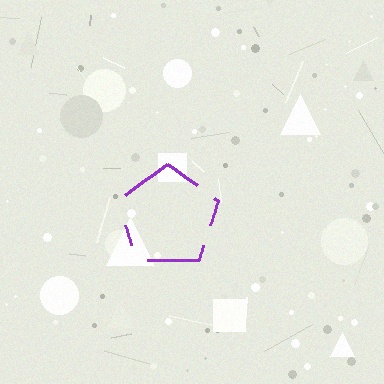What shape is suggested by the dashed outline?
The dashed outline suggests a pentagon.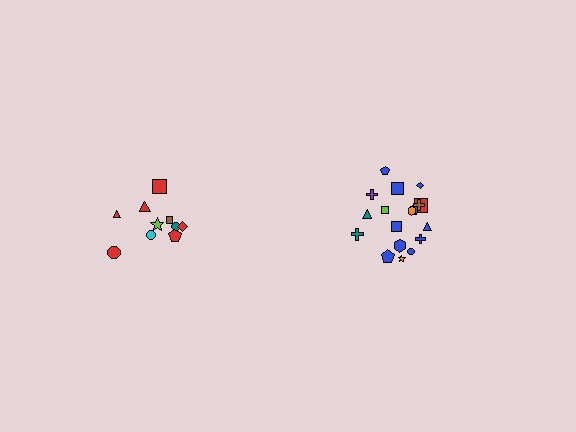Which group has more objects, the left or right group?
The right group.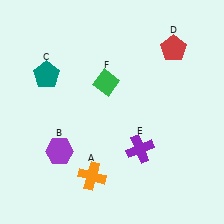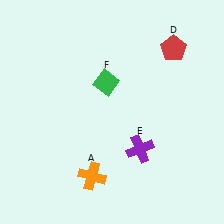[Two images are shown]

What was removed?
The teal pentagon (C), the purple hexagon (B) were removed in Image 2.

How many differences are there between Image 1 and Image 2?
There are 2 differences between the two images.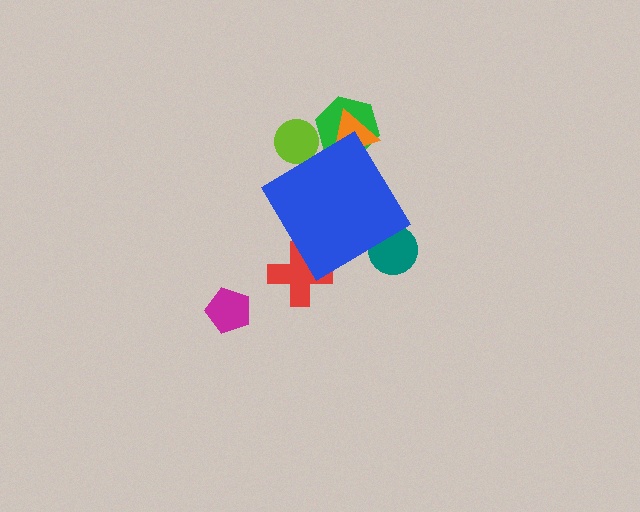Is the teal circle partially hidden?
Yes, the teal circle is partially hidden behind the blue diamond.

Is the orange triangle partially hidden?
Yes, the orange triangle is partially hidden behind the blue diamond.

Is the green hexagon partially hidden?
Yes, the green hexagon is partially hidden behind the blue diamond.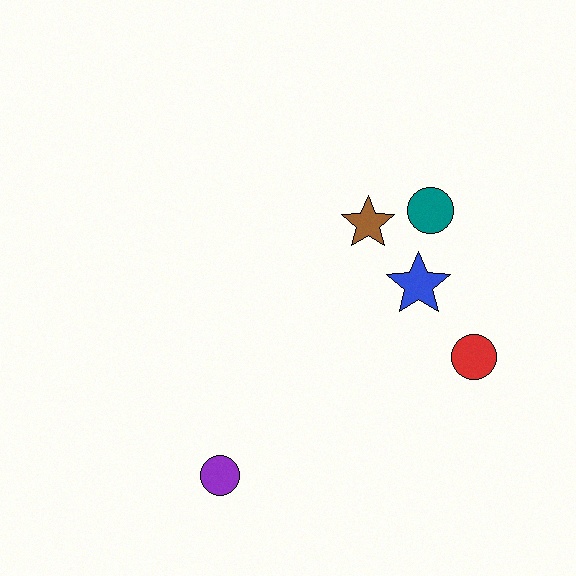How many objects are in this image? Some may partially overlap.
There are 5 objects.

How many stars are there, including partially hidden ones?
There are 2 stars.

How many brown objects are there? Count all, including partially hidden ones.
There is 1 brown object.